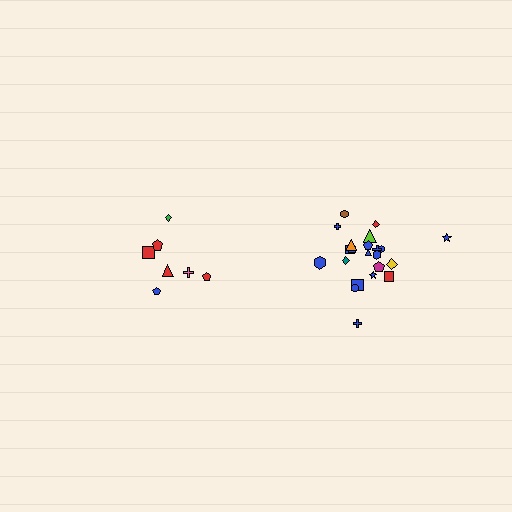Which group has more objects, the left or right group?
The right group.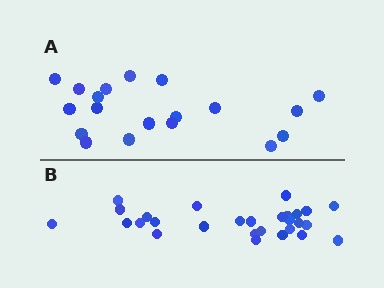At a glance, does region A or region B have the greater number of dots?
Region B (the bottom region) has more dots.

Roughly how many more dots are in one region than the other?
Region B has roughly 8 or so more dots than region A.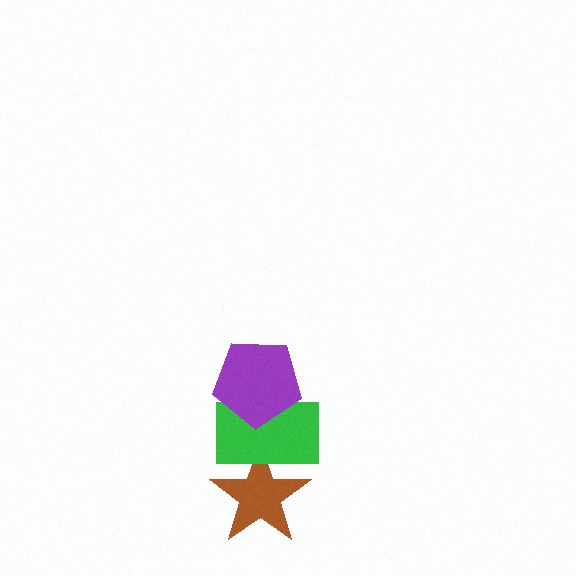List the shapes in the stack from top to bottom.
From top to bottom: the purple pentagon, the green rectangle, the brown star.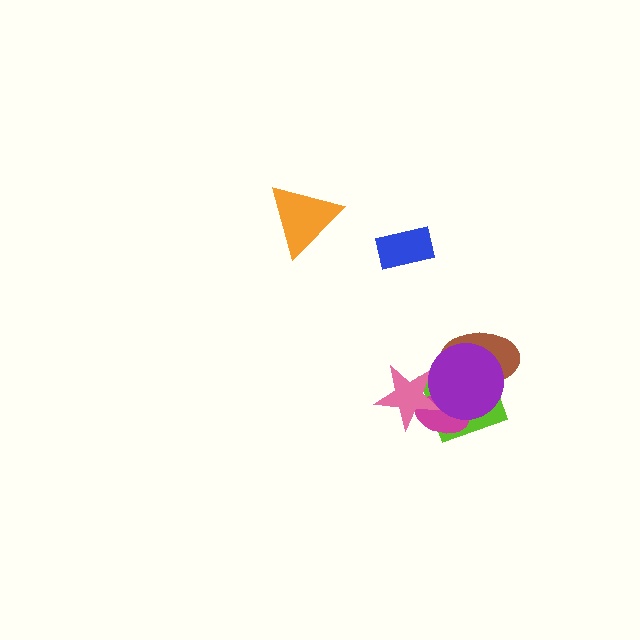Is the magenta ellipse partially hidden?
Yes, it is partially covered by another shape.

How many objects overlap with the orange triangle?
0 objects overlap with the orange triangle.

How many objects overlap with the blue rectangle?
0 objects overlap with the blue rectangle.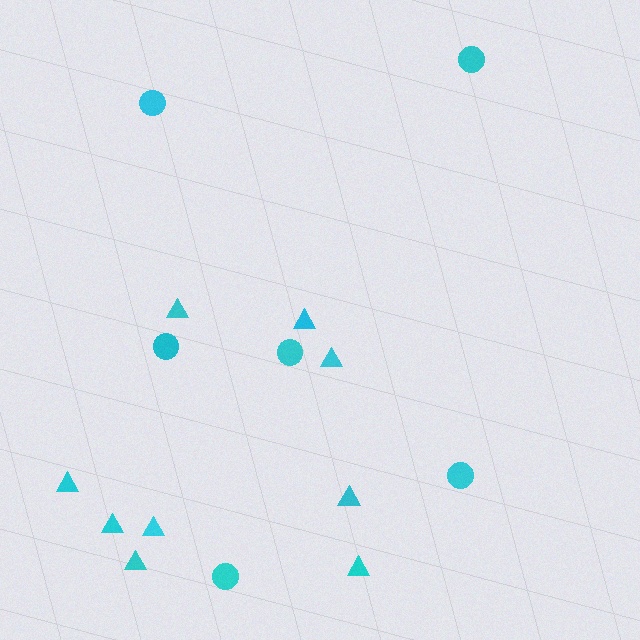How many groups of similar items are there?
There are 2 groups: one group of triangles (9) and one group of circles (6).